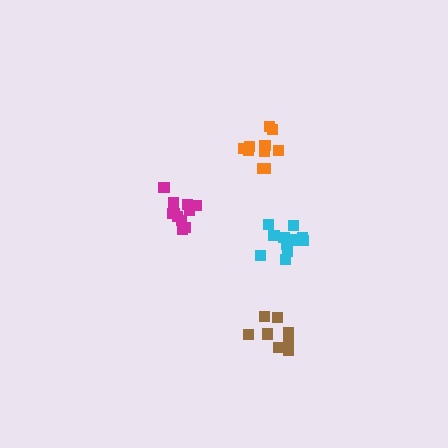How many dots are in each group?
Group 1: 12 dots, Group 2: 8 dots, Group 3: 11 dots, Group 4: 12 dots (43 total).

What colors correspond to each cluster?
The clusters are colored: magenta, brown, orange, cyan.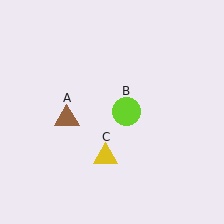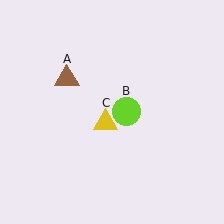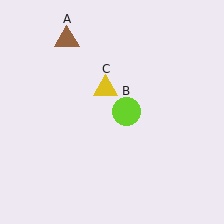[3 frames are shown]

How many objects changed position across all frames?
2 objects changed position: brown triangle (object A), yellow triangle (object C).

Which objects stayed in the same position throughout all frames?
Lime circle (object B) remained stationary.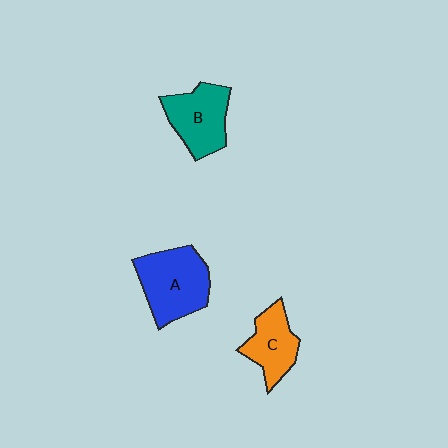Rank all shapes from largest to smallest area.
From largest to smallest: A (blue), B (teal), C (orange).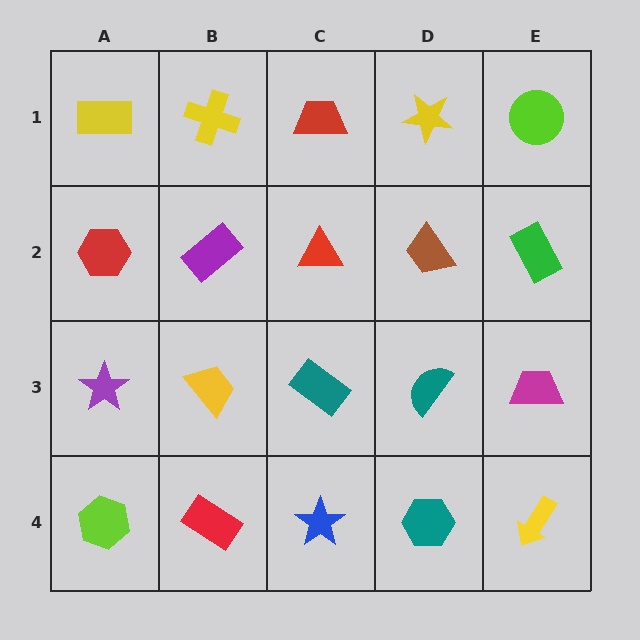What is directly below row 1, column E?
A green rectangle.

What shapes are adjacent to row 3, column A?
A red hexagon (row 2, column A), a lime hexagon (row 4, column A), a yellow trapezoid (row 3, column B).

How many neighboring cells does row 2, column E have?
3.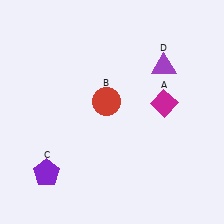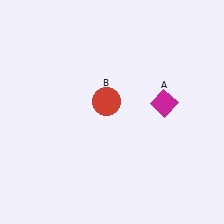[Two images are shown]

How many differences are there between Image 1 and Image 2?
There are 2 differences between the two images.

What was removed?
The purple pentagon (C), the purple triangle (D) were removed in Image 2.